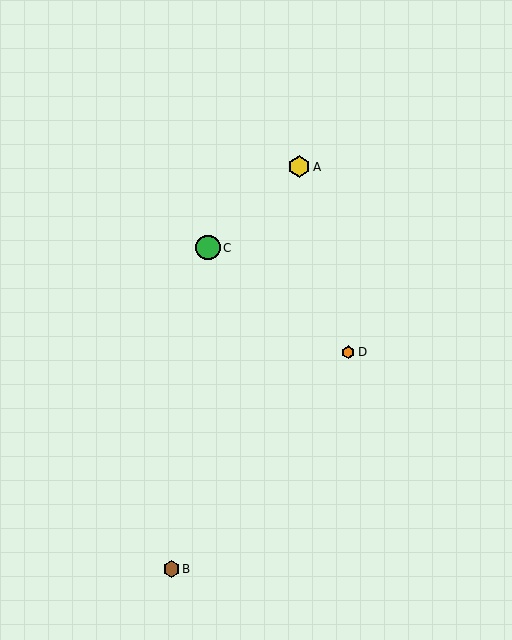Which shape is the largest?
The green circle (labeled C) is the largest.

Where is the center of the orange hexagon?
The center of the orange hexagon is at (348, 352).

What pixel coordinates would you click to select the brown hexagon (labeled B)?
Click at (171, 569) to select the brown hexagon B.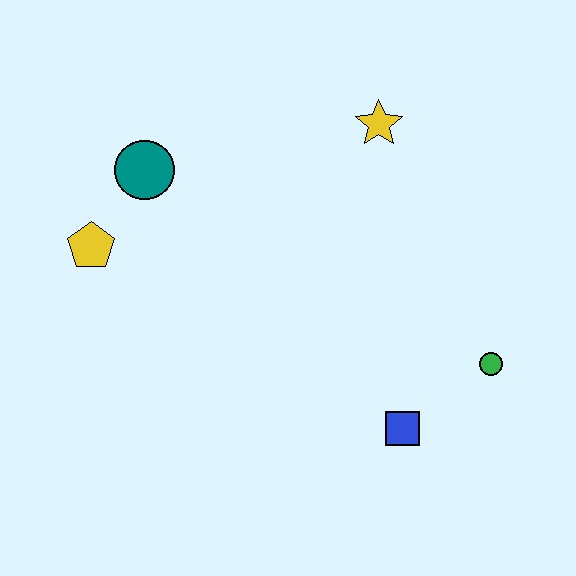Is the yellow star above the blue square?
Yes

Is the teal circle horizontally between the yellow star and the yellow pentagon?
Yes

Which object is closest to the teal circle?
The yellow pentagon is closest to the teal circle.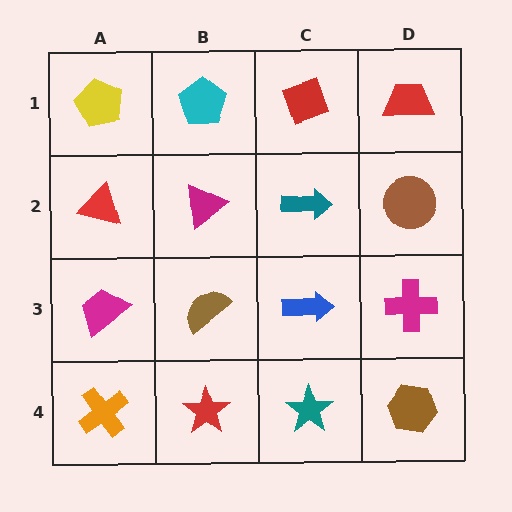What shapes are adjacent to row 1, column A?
A red triangle (row 2, column A), a cyan pentagon (row 1, column B).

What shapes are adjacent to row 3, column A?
A red triangle (row 2, column A), an orange cross (row 4, column A), a brown semicircle (row 3, column B).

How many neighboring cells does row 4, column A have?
2.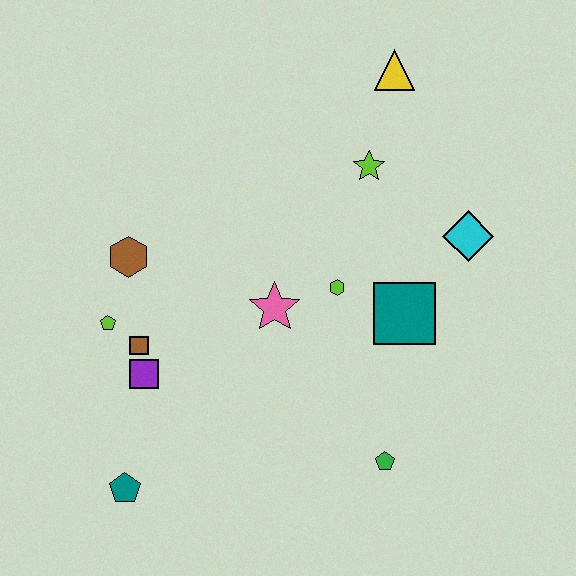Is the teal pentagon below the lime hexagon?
Yes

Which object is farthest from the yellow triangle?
The teal pentagon is farthest from the yellow triangle.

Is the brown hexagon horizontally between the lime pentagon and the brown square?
Yes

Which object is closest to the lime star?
The yellow triangle is closest to the lime star.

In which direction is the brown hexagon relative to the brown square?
The brown hexagon is above the brown square.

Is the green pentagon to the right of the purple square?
Yes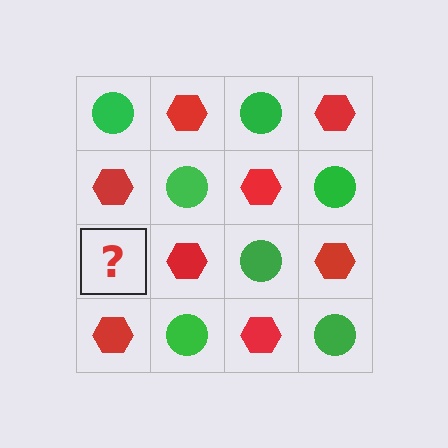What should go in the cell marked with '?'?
The missing cell should contain a green circle.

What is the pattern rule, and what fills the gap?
The rule is that it alternates green circle and red hexagon in a checkerboard pattern. The gap should be filled with a green circle.